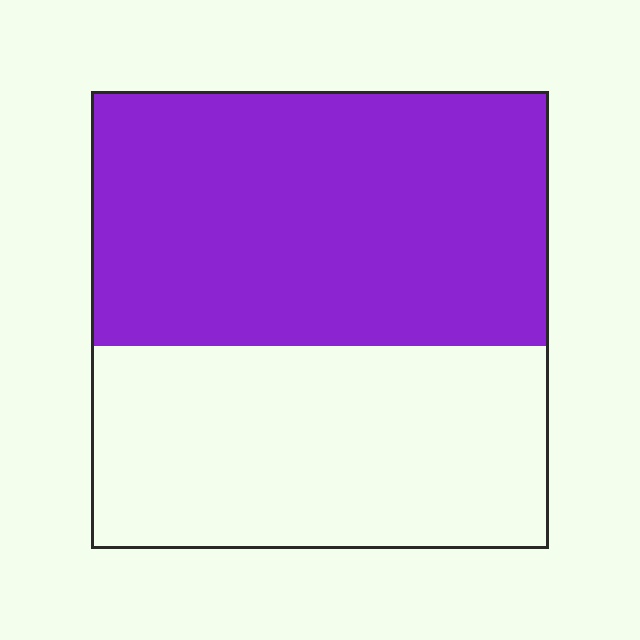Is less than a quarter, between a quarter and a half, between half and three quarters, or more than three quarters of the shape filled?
Between half and three quarters.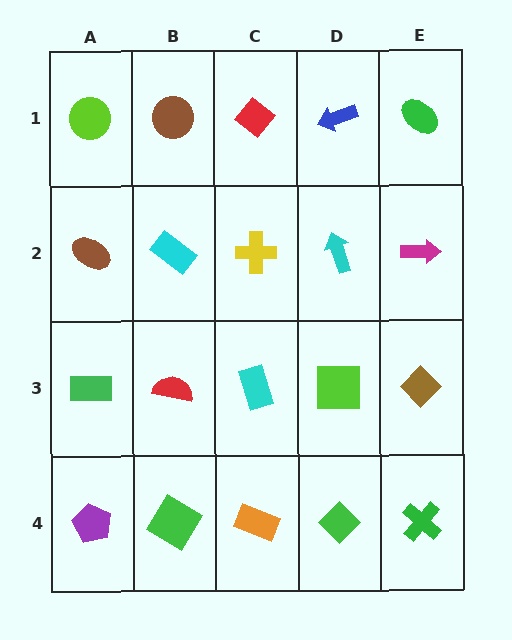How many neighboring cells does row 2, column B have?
4.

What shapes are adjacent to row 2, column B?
A brown circle (row 1, column B), a red semicircle (row 3, column B), a brown ellipse (row 2, column A), a yellow cross (row 2, column C).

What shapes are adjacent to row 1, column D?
A cyan arrow (row 2, column D), a red diamond (row 1, column C), a green ellipse (row 1, column E).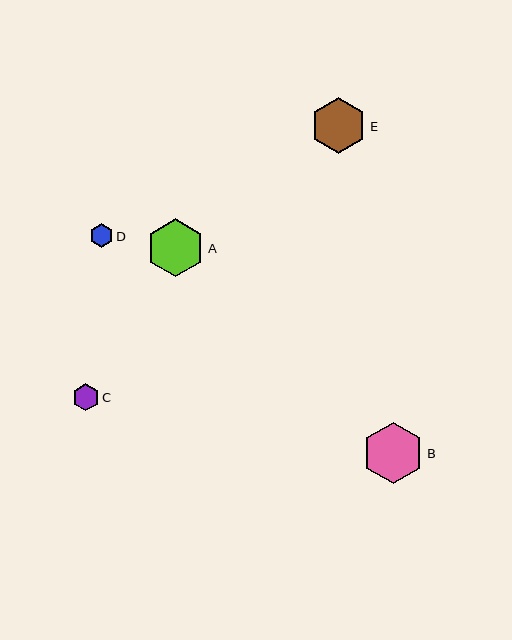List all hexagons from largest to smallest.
From largest to smallest: B, A, E, C, D.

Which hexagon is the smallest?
Hexagon D is the smallest with a size of approximately 23 pixels.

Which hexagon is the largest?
Hexagon B is the largest with a size of approximately 61 pixels.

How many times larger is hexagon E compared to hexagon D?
Hexagon E is approximately 2.4 times the size of hexagon D.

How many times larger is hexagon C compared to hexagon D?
Hexagon C is approximately 1.2 times the size of hexagon D.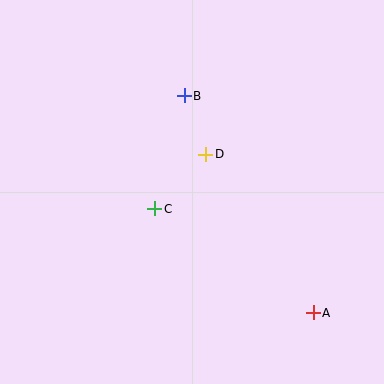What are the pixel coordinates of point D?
Point D is at (206, 154).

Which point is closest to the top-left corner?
Point B is closest to the top-left corner.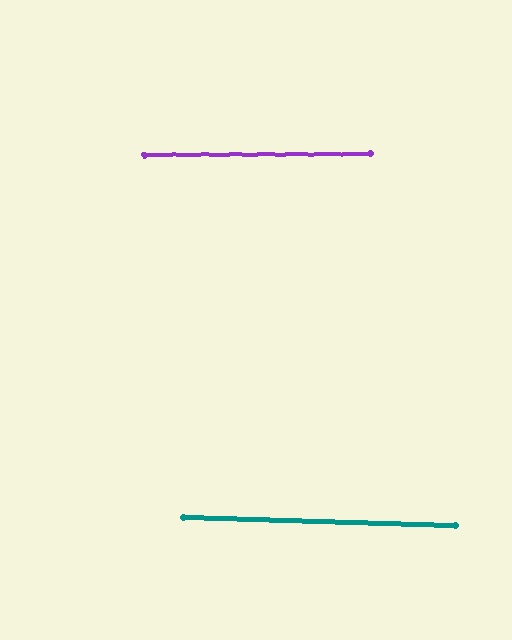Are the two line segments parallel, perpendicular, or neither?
Parallel — their directions differ by only 2.0°.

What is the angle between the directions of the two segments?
Approximately 2 degrees.